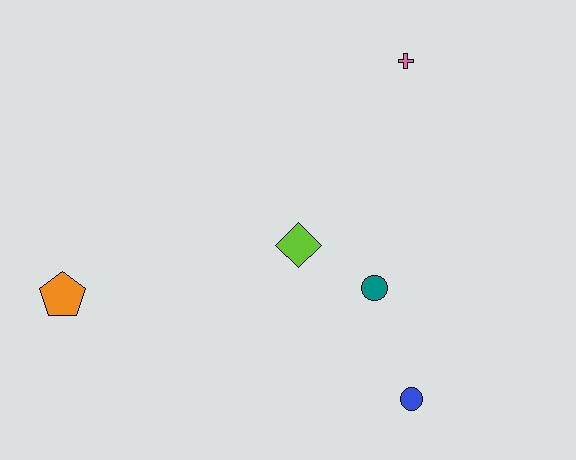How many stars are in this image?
There are no stars.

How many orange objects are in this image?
There is 1 orange object.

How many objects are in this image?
There are 5 objects.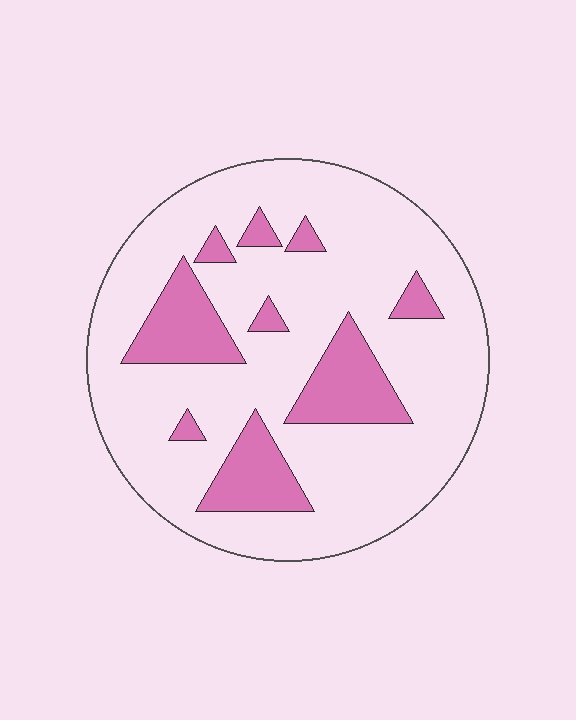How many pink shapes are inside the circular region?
9.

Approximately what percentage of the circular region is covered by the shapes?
Approximately 20%.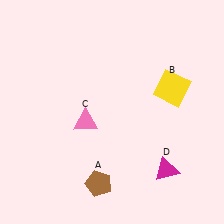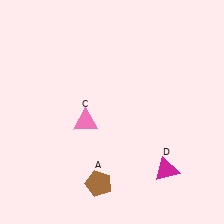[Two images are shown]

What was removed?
The yellow square (B) was removed in Image 2.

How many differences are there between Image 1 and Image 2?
There is 1 difference between the two images.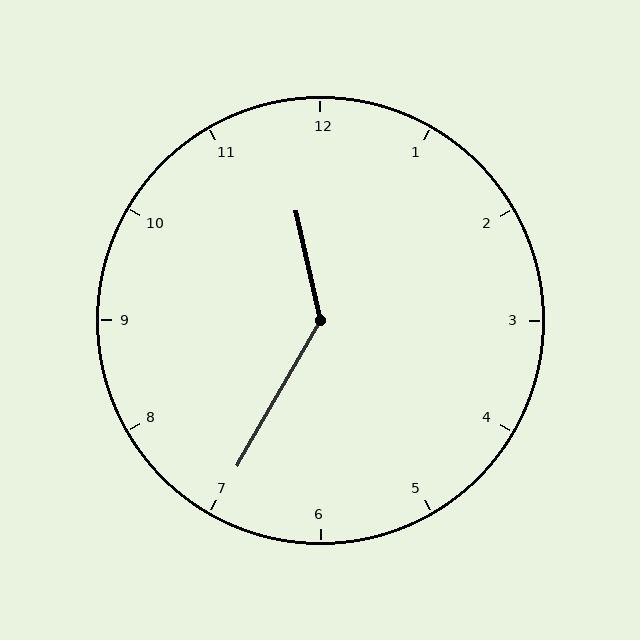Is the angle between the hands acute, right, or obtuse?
It is obtuse.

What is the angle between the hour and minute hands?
Approximately 138 degrees.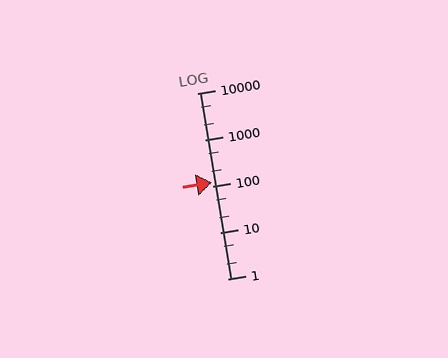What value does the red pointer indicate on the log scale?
The pointer indicates approximately 120.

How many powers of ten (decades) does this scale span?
The scale spans 4 decades, from 1 to 10000.